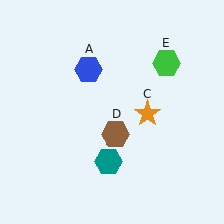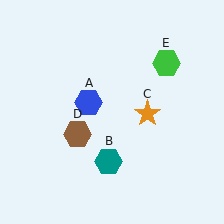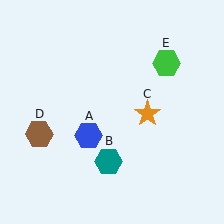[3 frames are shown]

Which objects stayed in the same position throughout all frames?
Teal hexagon (object B) and orange star (object C) and green hexagon (object E) remained stationary.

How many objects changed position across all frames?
2 objects changed position: blue hexagon (object A), brown hexagon (object D).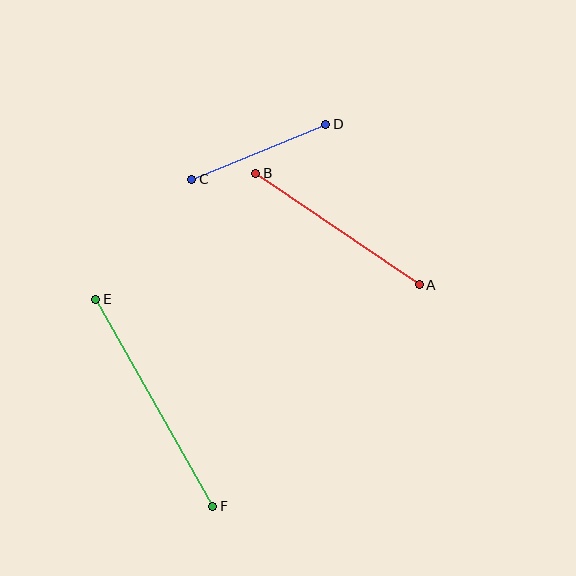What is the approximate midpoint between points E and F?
The midpoint is at approximately (154, 403) pixels.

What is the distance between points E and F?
The distance is approximately 237 pixels.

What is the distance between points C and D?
The distance is approximately 145 pixels.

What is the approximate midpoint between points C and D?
The midpoint is at approximately (259, 152) pixels.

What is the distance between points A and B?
The distance is approximately 198 pixels.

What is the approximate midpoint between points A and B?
The midpoint is at approximately (338, 229) pixels.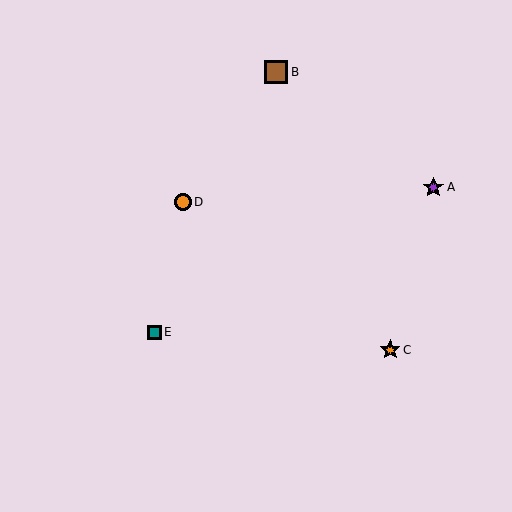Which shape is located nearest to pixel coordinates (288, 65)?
The brown square (labeled B) at (276, 72) is nearest to that location.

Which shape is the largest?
The brown square (labeled B) is the largest.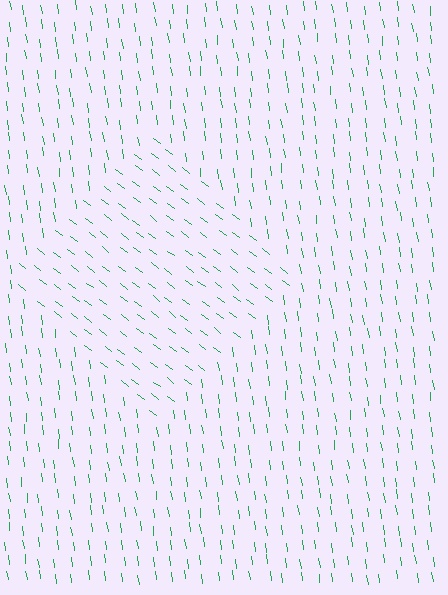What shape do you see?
I see a diamond.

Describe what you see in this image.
The image is filled with small green line segments. A diamond region in the image has lines oriented differently from the surrounding lines, creating a visible texture boundary.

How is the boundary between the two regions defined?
The boundary is defined purely by a change in line orientation (approximately 45 degrees difference). All lines are the same color and thickness.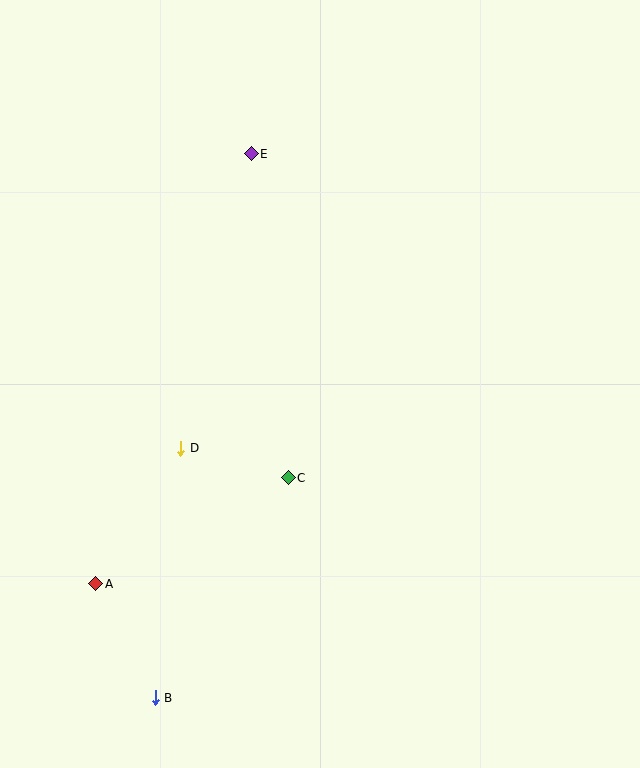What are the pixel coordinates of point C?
Point C is at (288, 478).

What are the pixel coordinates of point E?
Point E is at (251, 154).